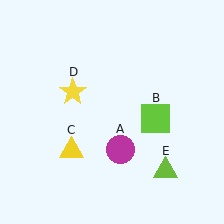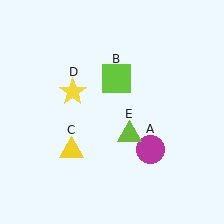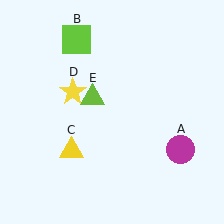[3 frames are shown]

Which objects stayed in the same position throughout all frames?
Yellow triangle (object C) and yellow star (object D) remained stationary.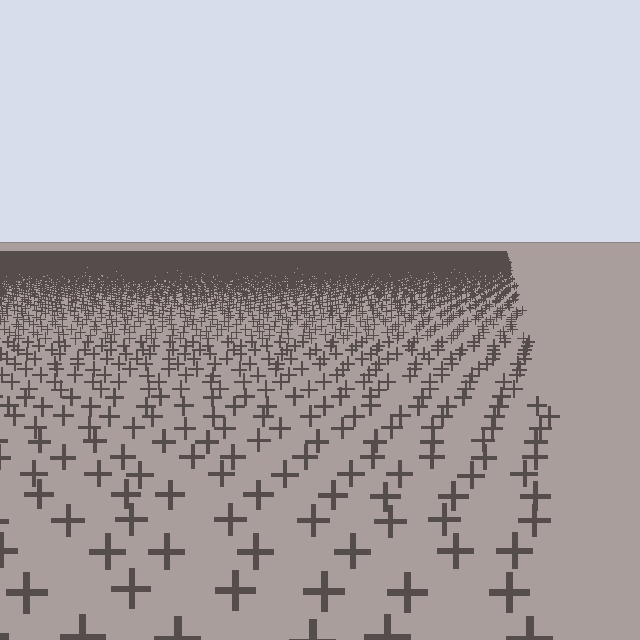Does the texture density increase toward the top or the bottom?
Density increases toward the top.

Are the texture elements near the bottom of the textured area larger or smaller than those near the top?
Larger. Near the bottom, elements are closer to the viewer and appear at a bigger on-screen size.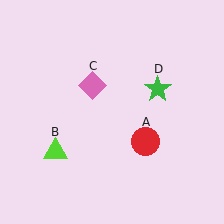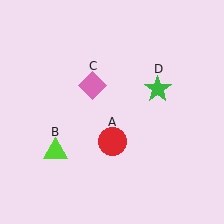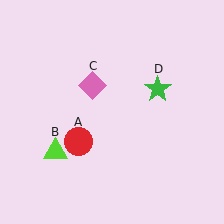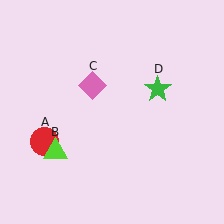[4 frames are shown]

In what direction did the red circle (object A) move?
The red circle (object A) moved left.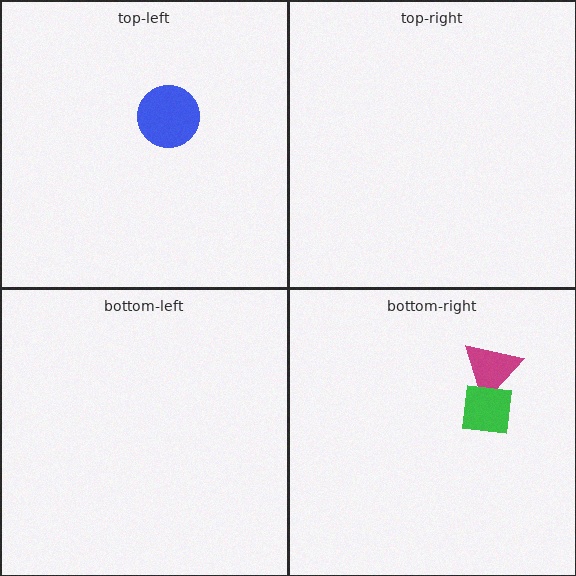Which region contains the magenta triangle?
The bottom-right region.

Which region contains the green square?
The bottom-right region.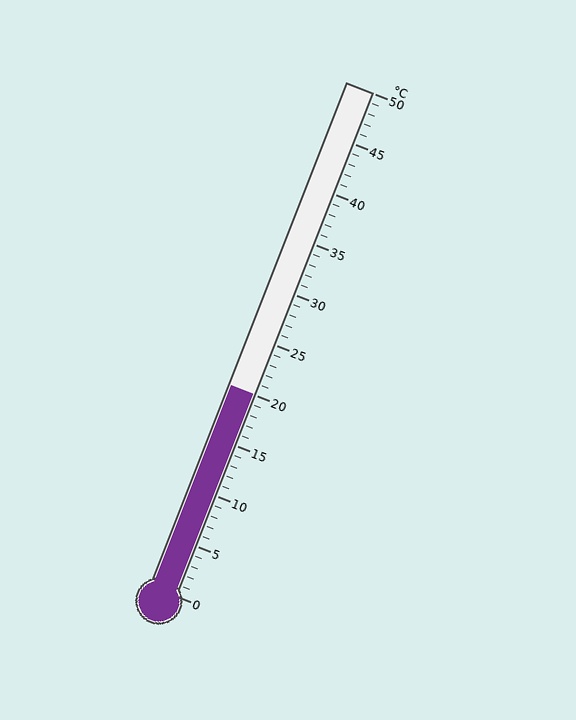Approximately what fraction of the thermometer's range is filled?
The thermometer is filled to approximately 40% of its range.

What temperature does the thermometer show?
The thermometer shows approximately 20°C.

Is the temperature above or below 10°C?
The temperature is above 10°C.